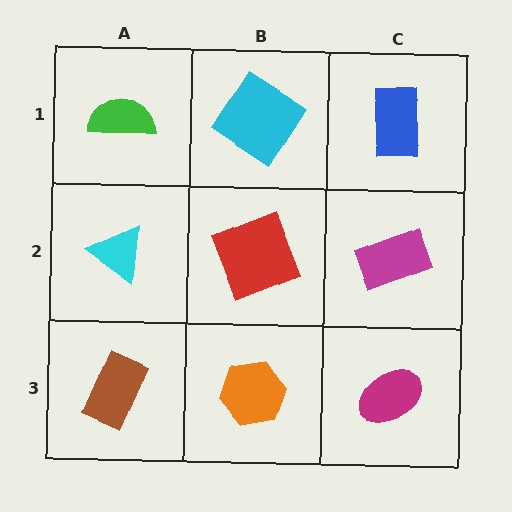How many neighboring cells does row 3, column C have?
2.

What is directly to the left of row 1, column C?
A cyan diamond.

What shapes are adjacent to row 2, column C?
A blue rectangle (row 1, column C), a magenta ellipse (row 3, column C), a red square (row 2, column B).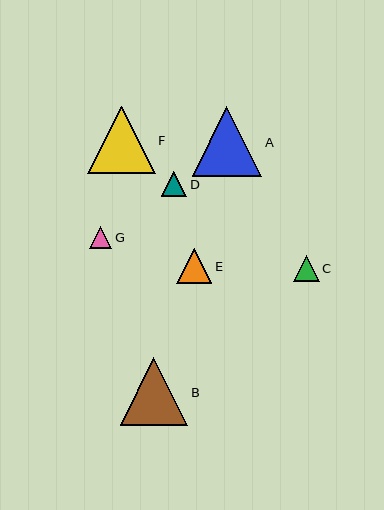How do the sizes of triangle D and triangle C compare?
Triangle D and triangle C are approximately the same size.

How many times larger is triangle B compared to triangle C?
Triangle B is approximately 2.7 times the size of triangle C.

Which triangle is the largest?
Triangle A is the largest with a size of approximately 70 pixels.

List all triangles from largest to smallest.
From largest to smallest: A, B, F, E, D, C, G.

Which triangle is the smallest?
Triangle G is the smallest with a size of approximately 22 pixels.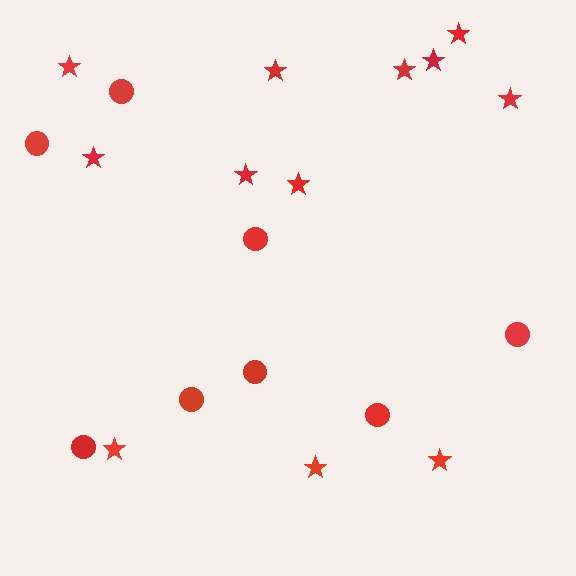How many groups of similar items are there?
There are 2 groups: one group of circles (8) and one group of stars (12).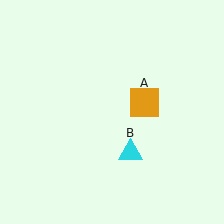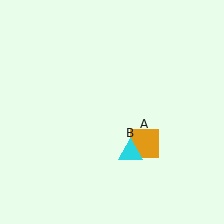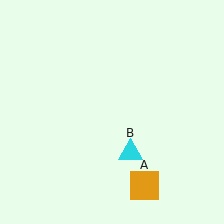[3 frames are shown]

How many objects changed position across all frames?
1 object changed position: orange square (object A).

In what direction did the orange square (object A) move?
The orange square (object A) moved down.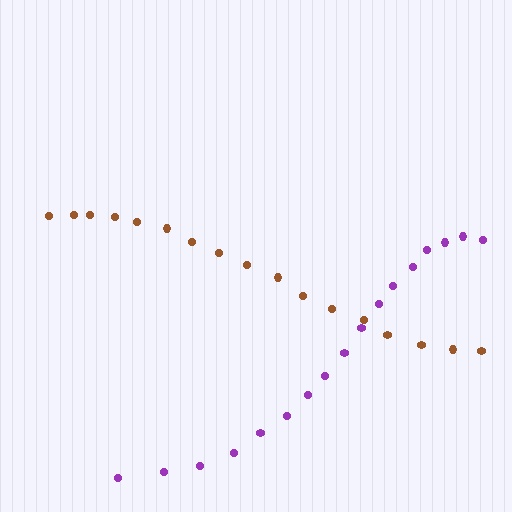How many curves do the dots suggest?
There are 2 distinct paths.